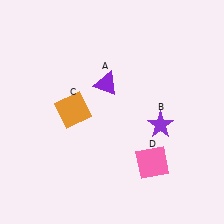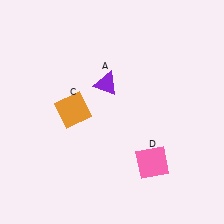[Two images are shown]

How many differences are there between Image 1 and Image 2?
There is 1 difference between the two images.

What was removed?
The purple star (B) was removed in Image 2.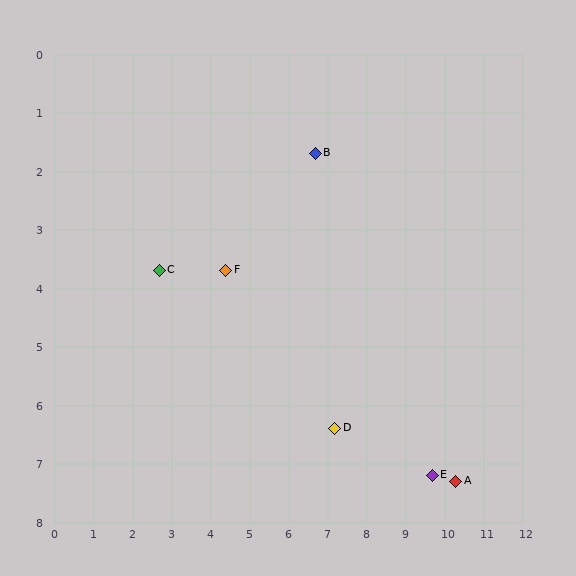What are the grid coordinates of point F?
Point F is at approximately (4.4, 3.7).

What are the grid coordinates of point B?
Point B is at approximately (6.7, 1.7).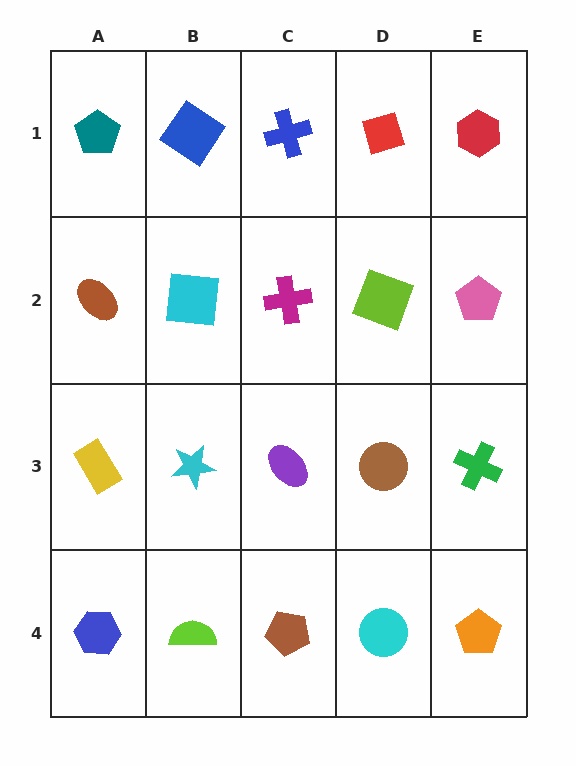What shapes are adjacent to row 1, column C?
A magenta cross (row 2, column C), a blue diamond (row 1, column B), a red diamond (row 1, column D).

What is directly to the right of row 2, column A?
A cyan square.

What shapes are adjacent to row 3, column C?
A magenta cross (row 2, column C), a brown pentagon (row 4, column C), a cyan star (row 3, column B), a brown circle (row 3, column D).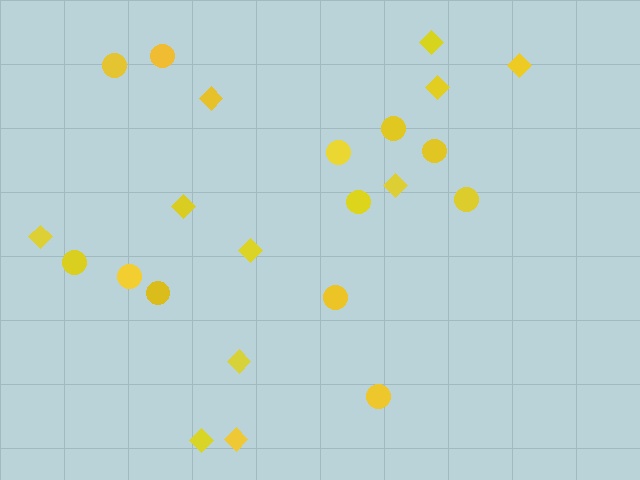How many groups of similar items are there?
There are 2 groups: one group of diamonds (11) and one group of circles (12).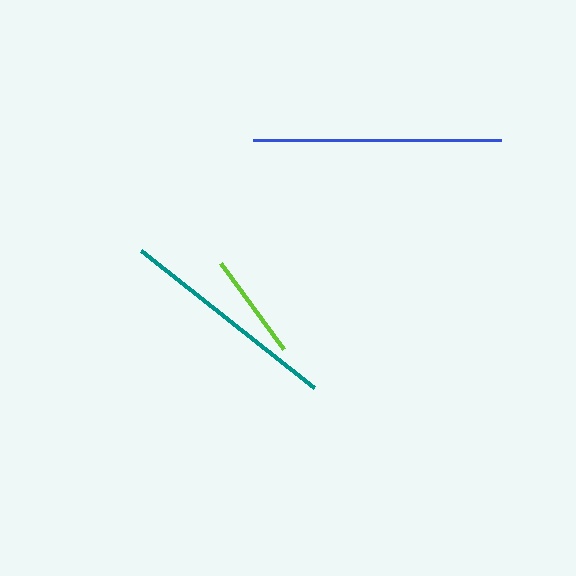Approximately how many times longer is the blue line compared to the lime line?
The blue line is approximately 2.3 times the length of the lime line.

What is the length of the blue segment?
The blue segment is approximately 248 pixels long.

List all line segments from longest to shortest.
From longest to shortest: blue, teal, lime.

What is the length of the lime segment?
The lime segment is approximately 106 pixels long.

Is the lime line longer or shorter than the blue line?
The blue line is longer than the lime line.